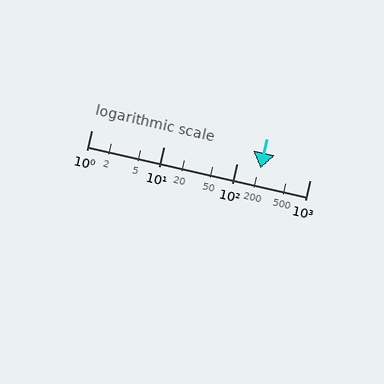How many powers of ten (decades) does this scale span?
The scale spans 3 decades, from 1 to 1000.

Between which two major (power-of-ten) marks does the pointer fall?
The pointer is between 100 and 1000.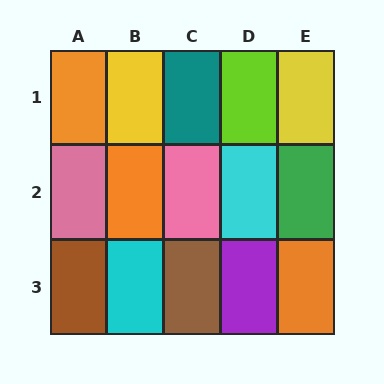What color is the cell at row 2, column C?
Pink.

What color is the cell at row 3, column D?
Purple.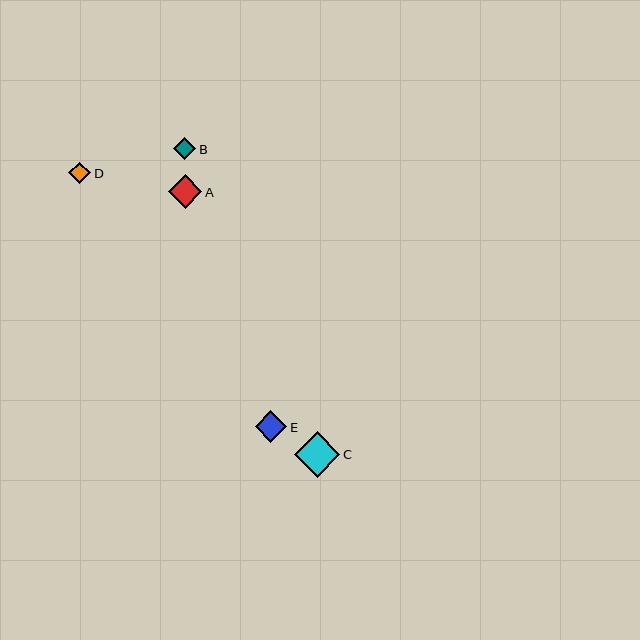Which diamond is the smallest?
Diamond D is the smallest with a size of approximately 22 pixels.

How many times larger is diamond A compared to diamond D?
Diamond A is approximately 1.6 times the size of diamond D.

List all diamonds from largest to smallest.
From largest to smallest: C, A, E, B, D.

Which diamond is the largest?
Diamond C is the largest with a size of approximately 45 pixels.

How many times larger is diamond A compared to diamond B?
Diamond A is approximately 1.5 times the size of diamond B.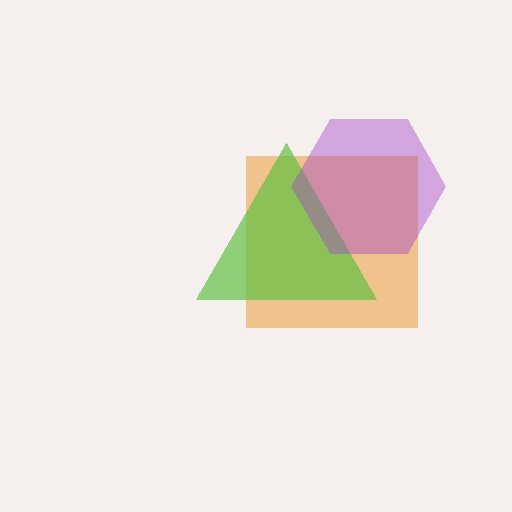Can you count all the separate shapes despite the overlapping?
Yes, there are 3 separate shapes.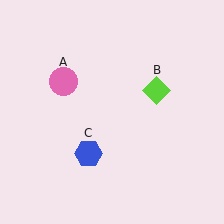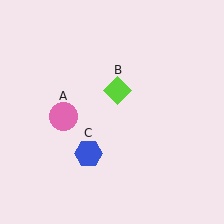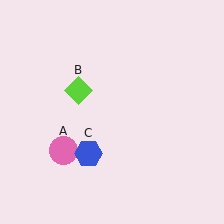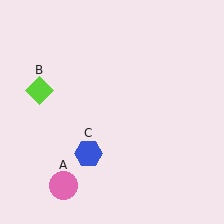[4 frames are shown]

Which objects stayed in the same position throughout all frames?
Blue hexagon (object C) remained stationary.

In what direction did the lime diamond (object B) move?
The lime diamond (object B) moved left.